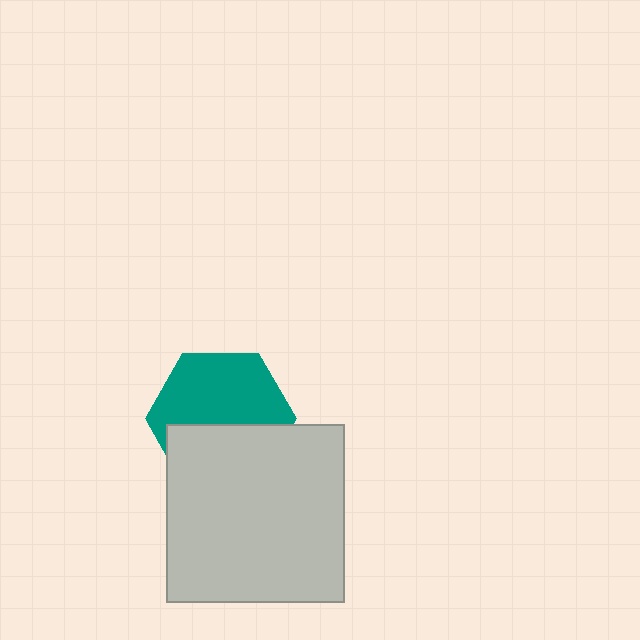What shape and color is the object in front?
The object in front is a light gray square.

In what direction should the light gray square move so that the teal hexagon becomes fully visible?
The light gray square should move down. That is the shortest direction to clear the overlap and leave the teal hexagon fully visible.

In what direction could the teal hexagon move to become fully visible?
The teal hexagon could move up. That would shift it out from behind the light gray square entirely.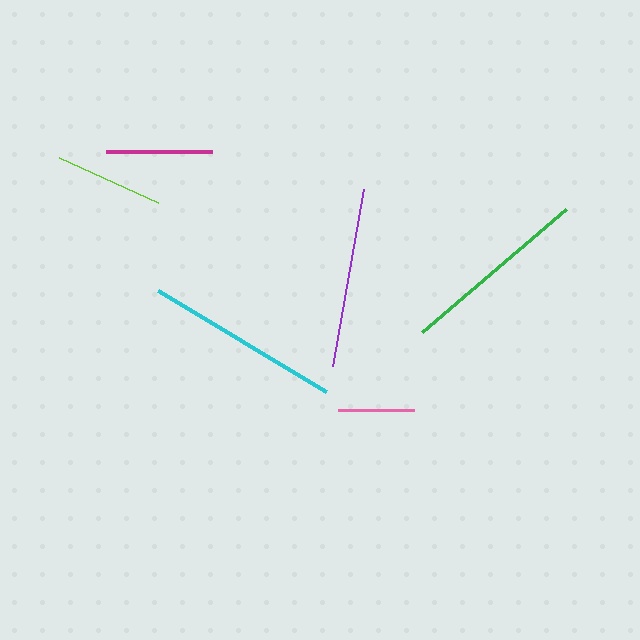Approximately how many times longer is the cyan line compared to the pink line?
The cyan line is approximately 2.6 times the length of the pink line.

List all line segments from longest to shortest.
From longest to shortest: cyan, green, purple, lime, magenta, pink.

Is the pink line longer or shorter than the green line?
The green line is longer than the pink line.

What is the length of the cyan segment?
The cyan segment is approximately 196 pixels long.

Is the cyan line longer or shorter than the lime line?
The cyan line is longer than the lime line.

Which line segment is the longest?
The cyan line is the longest at approximately 196 pixels.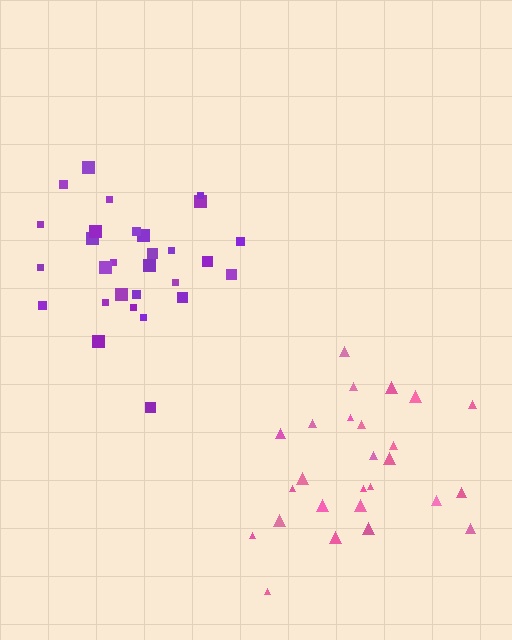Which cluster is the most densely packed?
Purple.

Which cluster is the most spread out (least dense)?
Pink.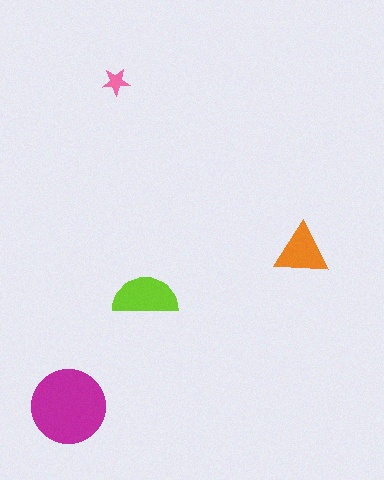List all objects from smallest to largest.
The pink star, the orange triangle, the lime semicircle, the magenta circle.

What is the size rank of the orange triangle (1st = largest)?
3rd.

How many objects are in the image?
There are 4 objects in the image.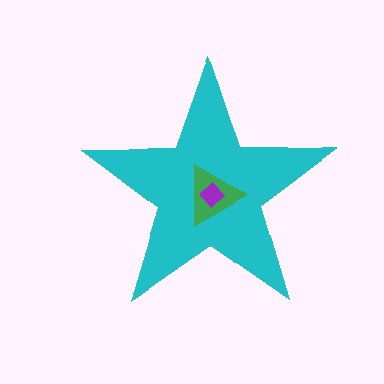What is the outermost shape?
The cyan star.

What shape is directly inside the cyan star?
The green triangle.